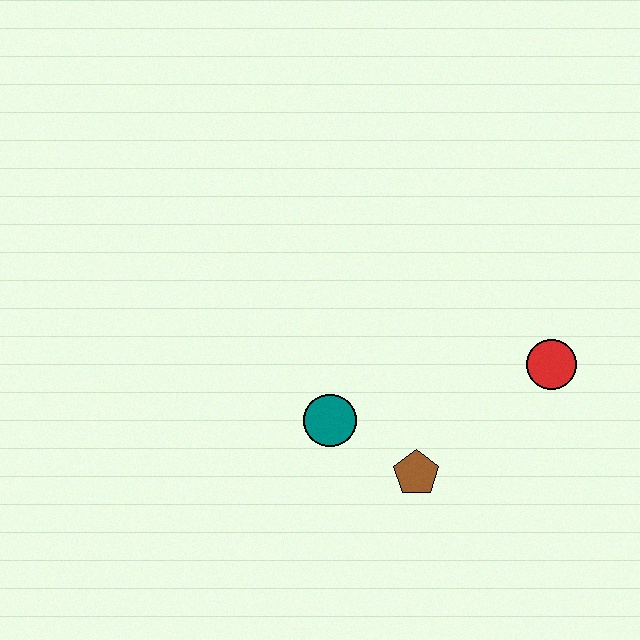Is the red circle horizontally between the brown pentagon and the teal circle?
No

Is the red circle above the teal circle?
Yes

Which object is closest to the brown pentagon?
The teal circle is closest to the brown pentagon.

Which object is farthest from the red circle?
The teal circle is farthest from the red circle.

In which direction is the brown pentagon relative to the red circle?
The brown pentagon is to the left of the red circle.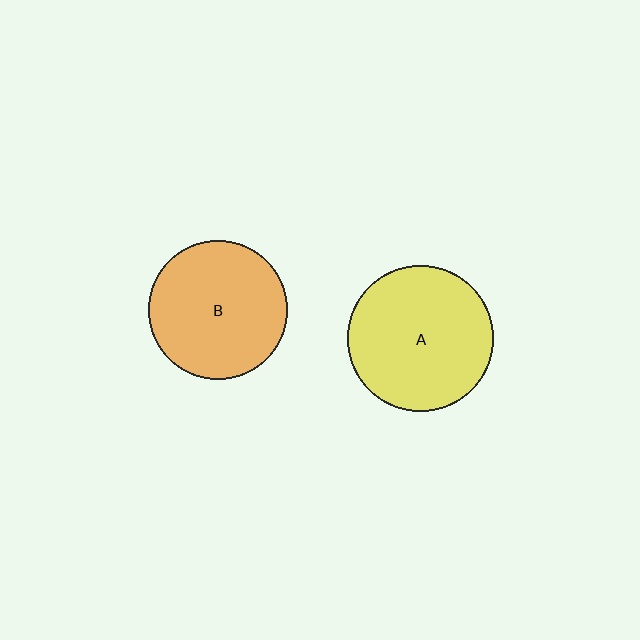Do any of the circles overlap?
No, none of the circles overlap.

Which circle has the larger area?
Circle A (yellow).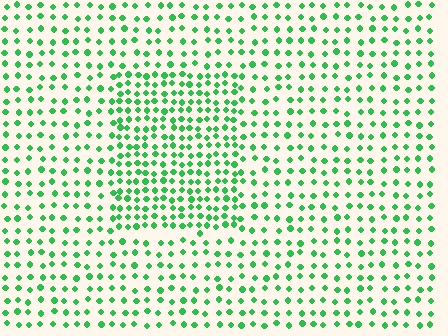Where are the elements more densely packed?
The elements are more densely packed inside the rectangle boundary.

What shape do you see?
I see a rectangle.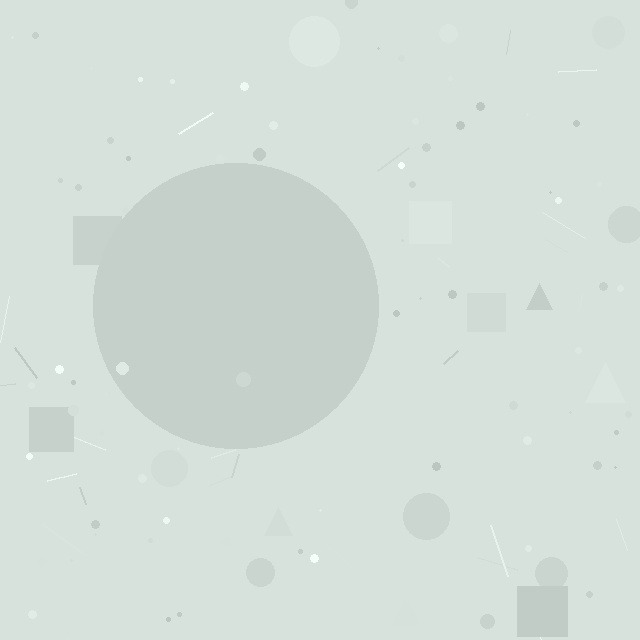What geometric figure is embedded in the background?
A circle is embedded in the background.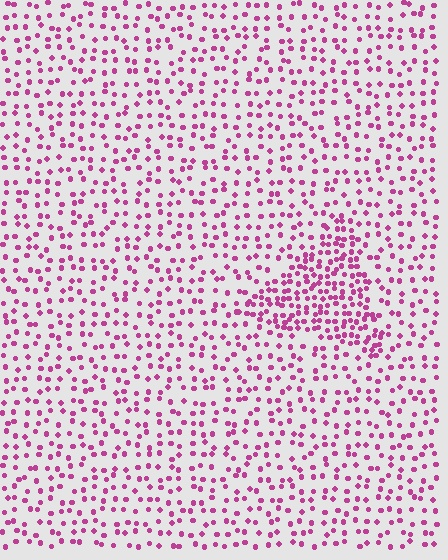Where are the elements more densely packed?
The elements are more densely packed inside the triangle boundary.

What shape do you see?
I see a triangle.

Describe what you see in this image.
The image contains small magenta elements arranged at two different densities. A triangle-shaped region is visible where the elements are more densely packed than the surrounding area.